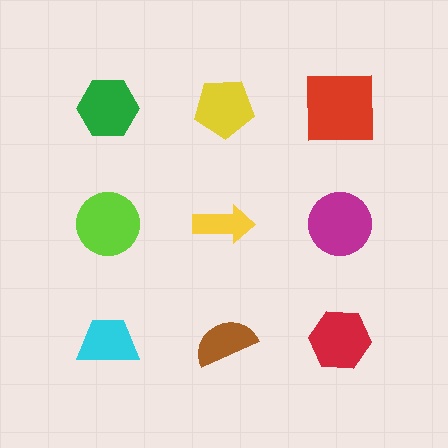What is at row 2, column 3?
A magenta circle.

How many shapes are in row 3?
3 shapes.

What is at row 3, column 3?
A red hexagon.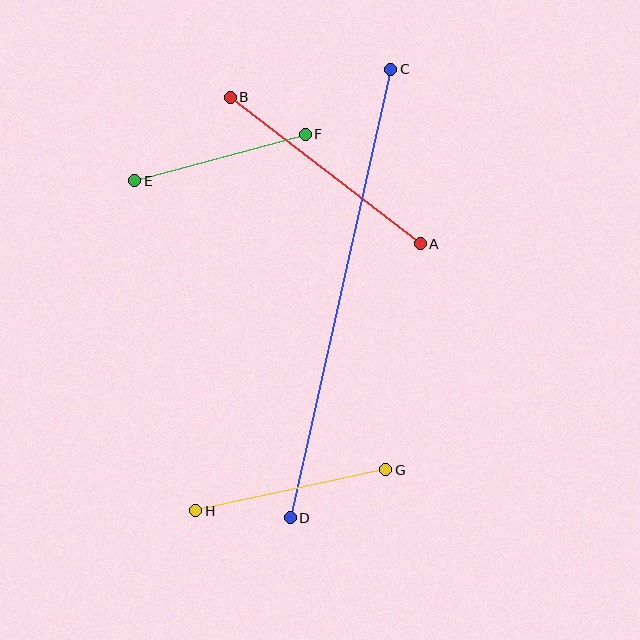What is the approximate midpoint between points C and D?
The midpoint is at approximately (341, 294) pixels.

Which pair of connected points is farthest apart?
Points C and D are farthest apart.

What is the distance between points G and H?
The distance is approximately 194 pixels.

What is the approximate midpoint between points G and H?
The midpoint is at approximately (291, 490) pixels.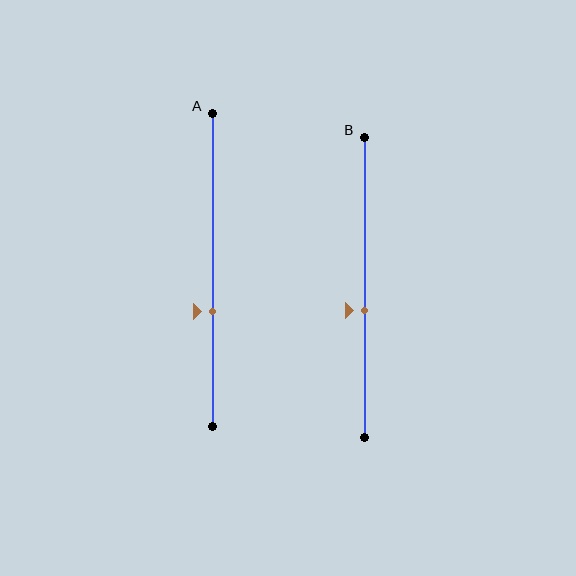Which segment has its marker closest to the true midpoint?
Segment B has its marker closest to the true midpoint.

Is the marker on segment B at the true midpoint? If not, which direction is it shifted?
No, the marker on segment B is shifted downward by about 8% of the segment length.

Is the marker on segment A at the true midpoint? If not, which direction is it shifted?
No, the marker on segment A is shifted downward by about 13% of the segment length.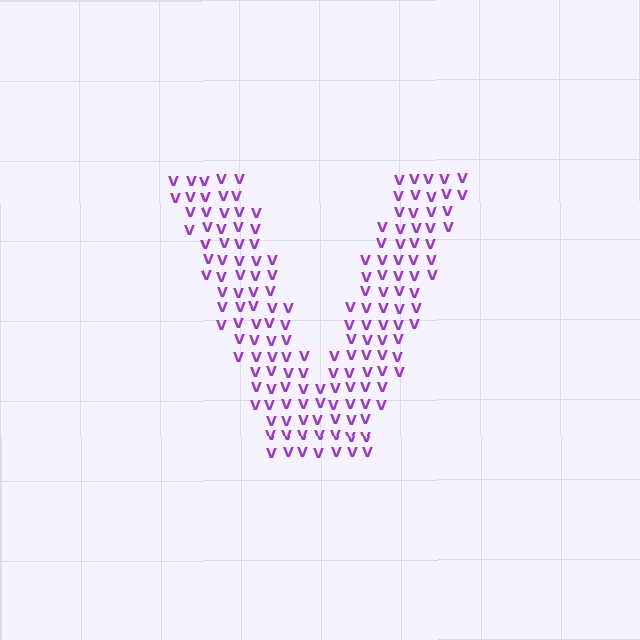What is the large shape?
The large shape is the letter V.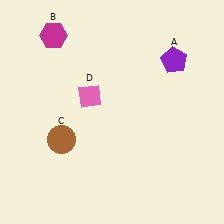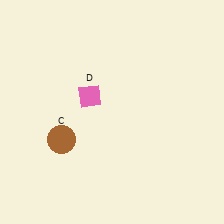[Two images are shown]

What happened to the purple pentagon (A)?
The purple pentagon (A) was removed in Image 2. It was in the top-right area of Image 1.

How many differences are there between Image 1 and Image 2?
There are 2 differences between the two images.